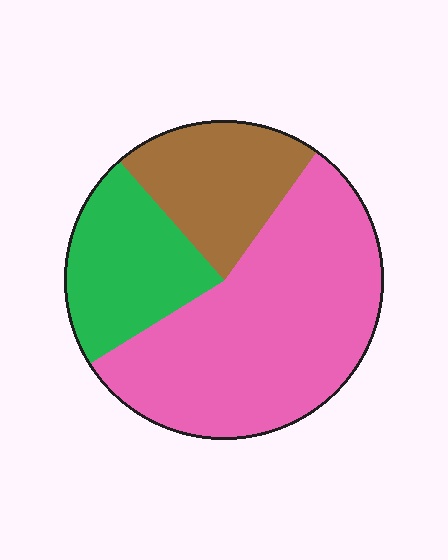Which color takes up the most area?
Pink, at roughly 55%.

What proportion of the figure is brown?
Brown covers roughly 20% of the figure.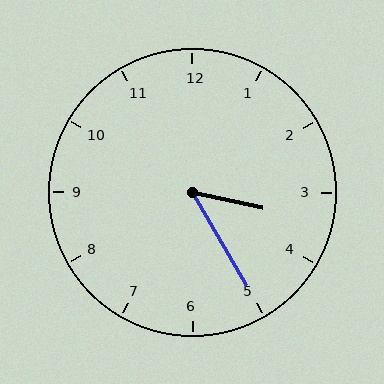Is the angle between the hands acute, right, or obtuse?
It is acute.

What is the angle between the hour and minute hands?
Approximately 48 degrees.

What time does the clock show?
3:25.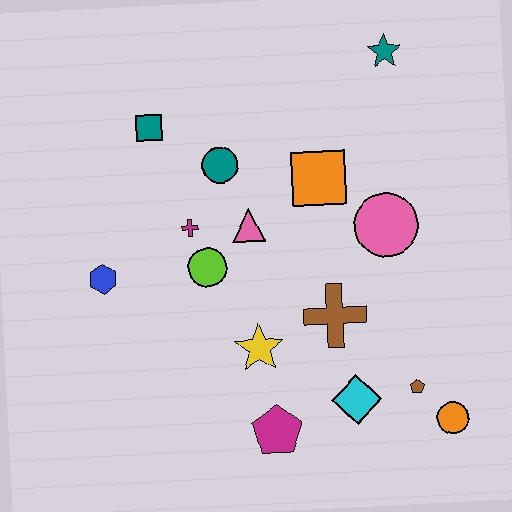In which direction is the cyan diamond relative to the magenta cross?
The cyan diamond is below the magenta cross.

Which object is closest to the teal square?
The teal circle is closest to the teal square.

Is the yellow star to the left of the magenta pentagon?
Yes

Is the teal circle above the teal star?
No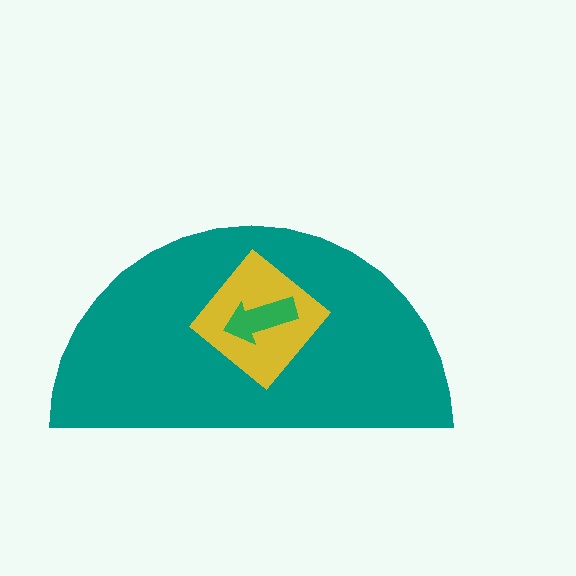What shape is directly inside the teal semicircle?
The yellow diamond.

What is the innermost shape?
The green arrow.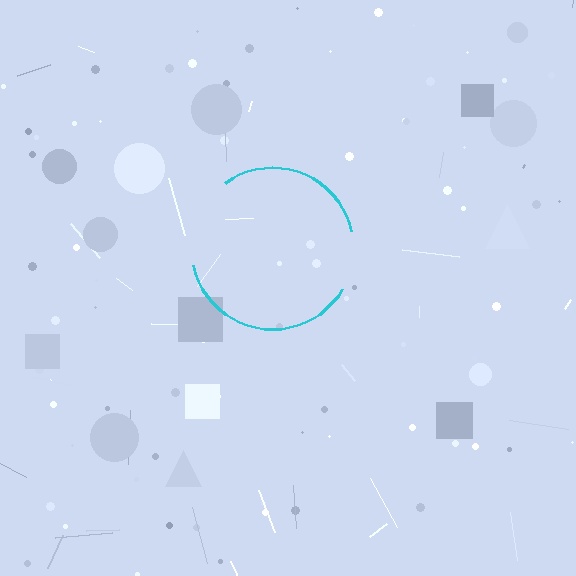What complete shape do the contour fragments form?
The contour fragments form a circle.